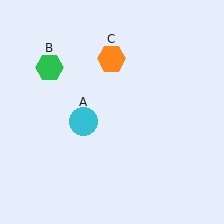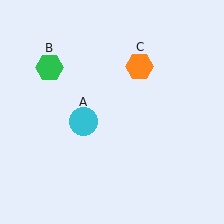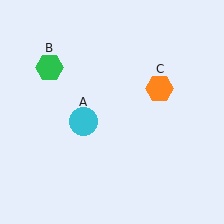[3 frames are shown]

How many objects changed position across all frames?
1 object changed position: orange hexagon (object C).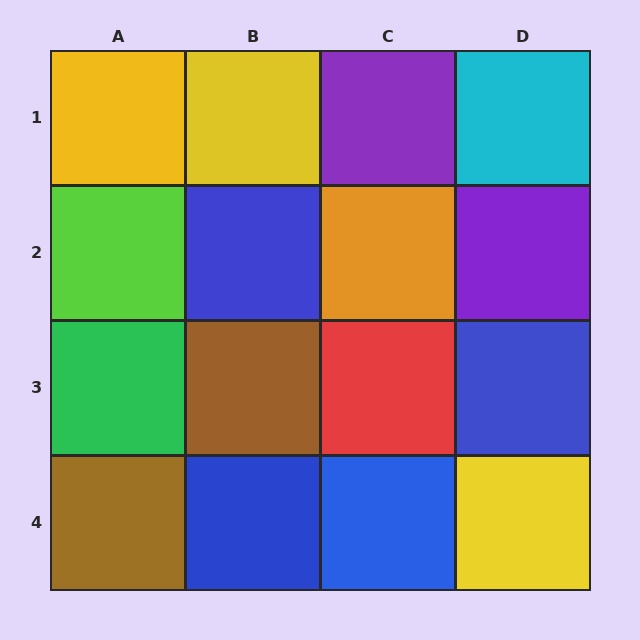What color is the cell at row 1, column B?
Yellow.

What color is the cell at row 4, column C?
Blue.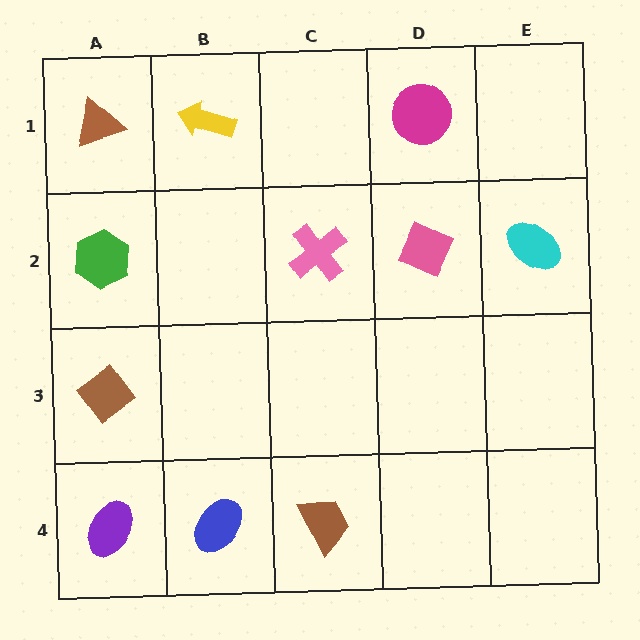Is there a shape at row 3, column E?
No, that cell is empty.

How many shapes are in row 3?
1 shape.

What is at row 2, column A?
A green hexagon.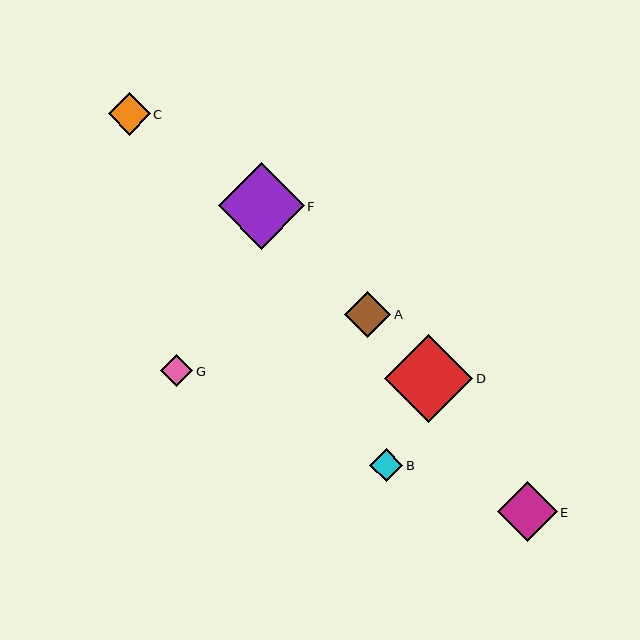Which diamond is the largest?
Diamond D is the largest with a size of approximately 88 pixels.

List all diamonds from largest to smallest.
From largest to smallest: D, F, E, A, C, B, G.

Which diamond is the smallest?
Diamond G is the smallest with a size of approximately 32 pixels.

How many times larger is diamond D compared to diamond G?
Diamond D is approximately 2.7 times the size of diamond G.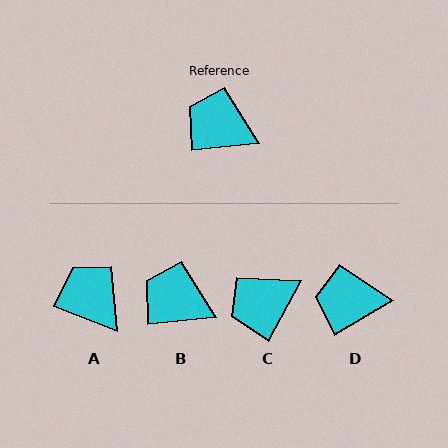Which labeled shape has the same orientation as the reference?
B.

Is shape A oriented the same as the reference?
No, it is off by about 27 degrees.